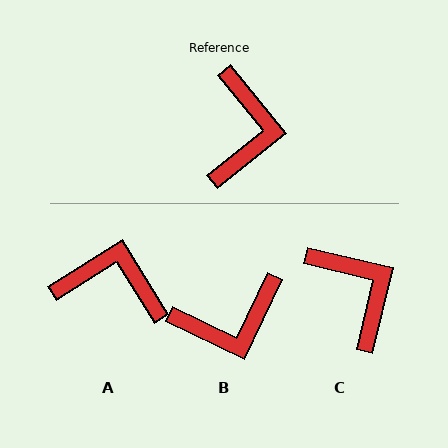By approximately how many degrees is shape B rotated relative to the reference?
Approximately 64 degrees clockwise.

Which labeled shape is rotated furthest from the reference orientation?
A, about 83 degrees away.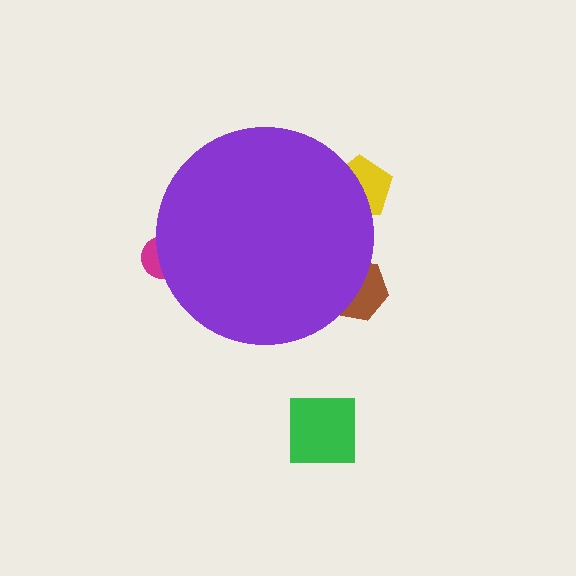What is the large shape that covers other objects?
A purple circle.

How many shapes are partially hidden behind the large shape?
3 shapes are partially hidden.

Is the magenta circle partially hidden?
Yes, the magenta circle is partially hidden behind the purple circle.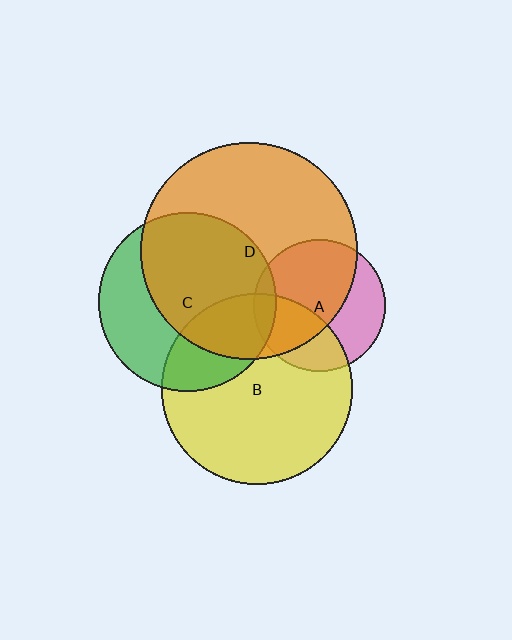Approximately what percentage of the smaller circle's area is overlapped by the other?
Approximately 10%.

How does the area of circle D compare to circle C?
Approximately 1.5 times.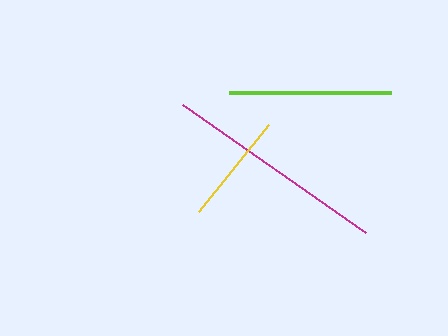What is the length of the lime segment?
The lime segment is approximately 161 pixels long.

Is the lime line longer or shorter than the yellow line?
The lime line is longer than the yellow line.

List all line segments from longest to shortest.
From longest to shortest: magenta, lime, yellow.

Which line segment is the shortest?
The yellow line is the shortest at approximately 112 pixels.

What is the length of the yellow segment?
The yellow segment is approximately 112 pixels long.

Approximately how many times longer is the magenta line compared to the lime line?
The magenta line is approximately 1.4 times the length of the lime line.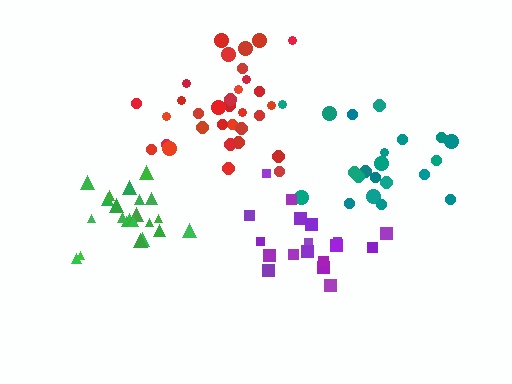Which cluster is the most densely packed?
Green.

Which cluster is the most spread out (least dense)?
Purple.